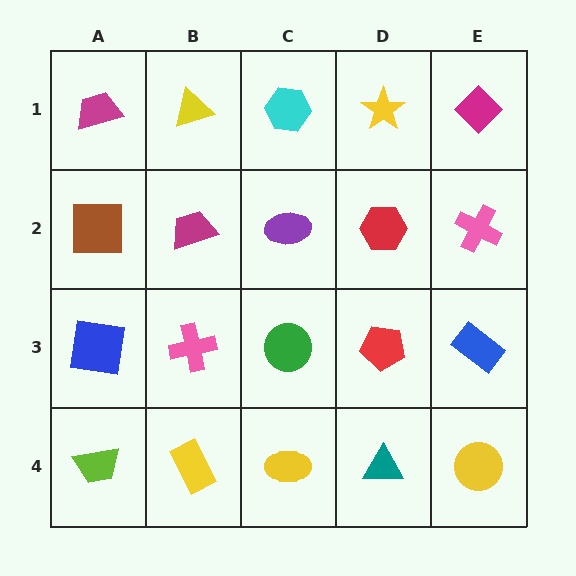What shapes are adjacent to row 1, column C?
A purple ellipse (row 2, column C), a yellow triangle (row 1, column B), a yellow star (row 1, column D).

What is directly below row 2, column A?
A blue square.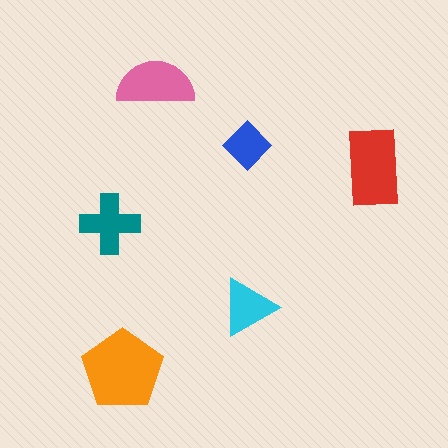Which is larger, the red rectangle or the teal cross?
The red rectangle.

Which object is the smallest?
The blue diamond.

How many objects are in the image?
There are 6 objects in the image.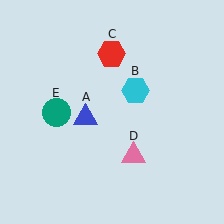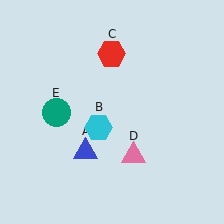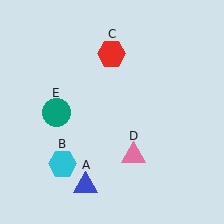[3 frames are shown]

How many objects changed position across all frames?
2 objects changed position: blue triangle (object A), cyan hexagon (object B).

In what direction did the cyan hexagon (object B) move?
The cyan hexagon (object B) moved down and to the left.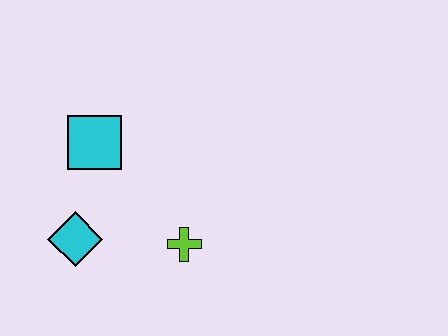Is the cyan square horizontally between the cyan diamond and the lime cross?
Yes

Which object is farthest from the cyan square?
The lime cross is farthest from the cyan square.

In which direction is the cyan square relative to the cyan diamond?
The cyan square is above the cyan diamond.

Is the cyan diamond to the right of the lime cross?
No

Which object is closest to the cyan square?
The cyan diamond is closest to the cyan square.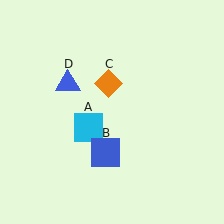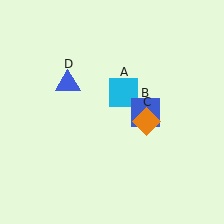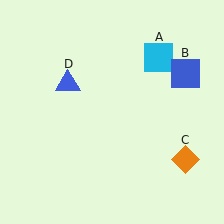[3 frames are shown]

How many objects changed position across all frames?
3 objects changed position: cyan square (object A), blue square (object B), orange diamond (object C).